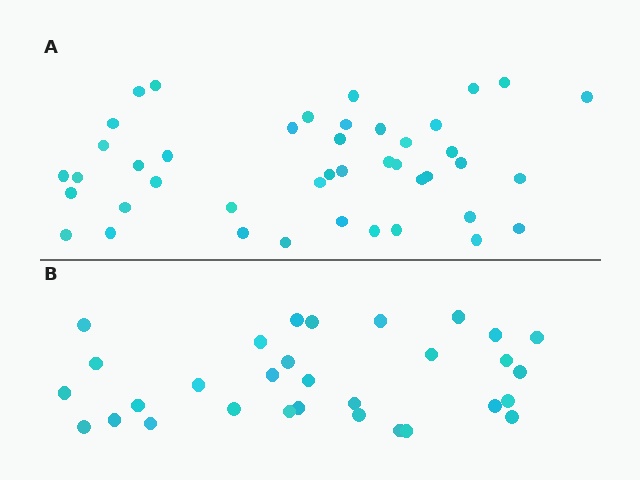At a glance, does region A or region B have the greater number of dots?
Region A (the top region) has more dots.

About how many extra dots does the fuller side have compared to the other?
Region A has roughly 12 or so more dots than region B.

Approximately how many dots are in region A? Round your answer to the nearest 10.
About 40 dots. (The exact count is 43, which rounds to 40.)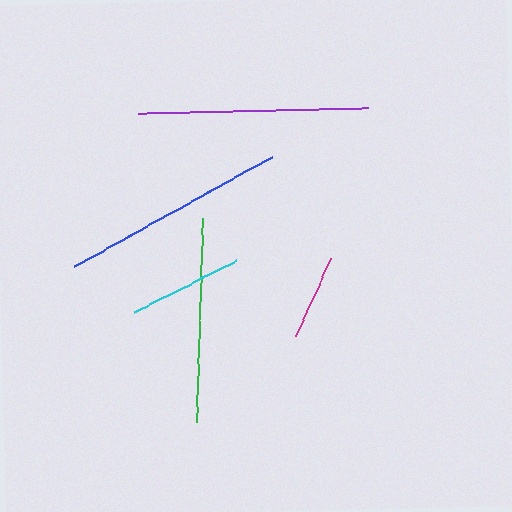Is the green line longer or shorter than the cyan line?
The green line is longer than the cyan line.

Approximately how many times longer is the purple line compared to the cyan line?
The purple line is approximately 2.0 times the length of the cyan line.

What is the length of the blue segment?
The blue segment is approximately 226 pixels long.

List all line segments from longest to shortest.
From longest to shortest: purple, blue, green, cyan, magenta.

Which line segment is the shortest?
The magenta line is the shortest at approximately 85 pixels.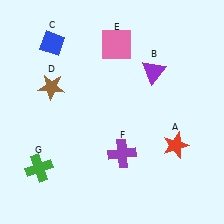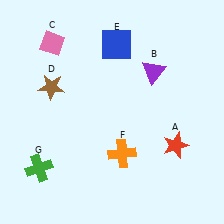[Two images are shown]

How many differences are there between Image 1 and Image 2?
There are 3 differences between the two images.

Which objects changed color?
C changed from blue to pink. E changed from pink to blue. F changed from purple to orange.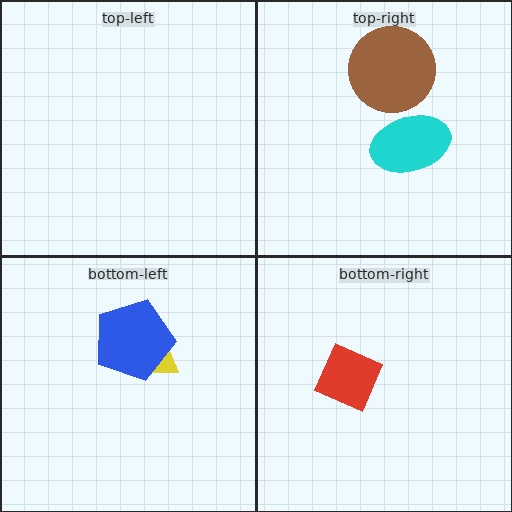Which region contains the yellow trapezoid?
The bottom-left region.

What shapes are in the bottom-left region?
The yellow trapezoid, the blue pentagon.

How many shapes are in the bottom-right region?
1.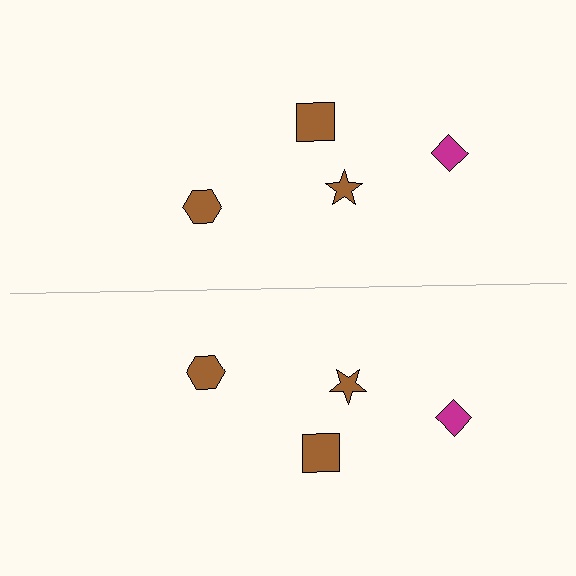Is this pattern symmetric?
Yes, this pattern has bilateral (reflection) symmetry.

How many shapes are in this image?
There are 8 shapes in this image.